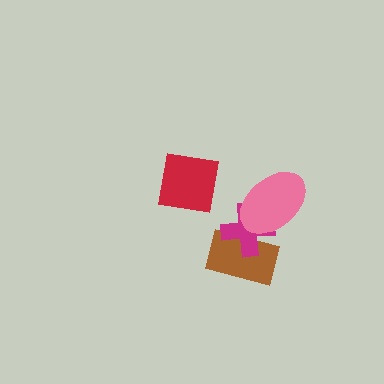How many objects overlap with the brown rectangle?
2 objects overlap with the brown rectangle.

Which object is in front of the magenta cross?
The pink ellipse is in front of the magenta cross.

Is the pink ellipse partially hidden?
No, no other shape covers it.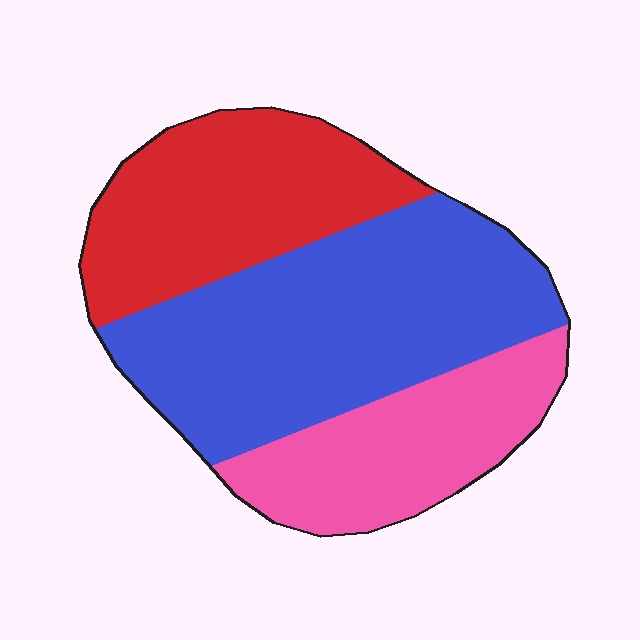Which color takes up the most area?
Blue, at roughly 45%.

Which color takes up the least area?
Pink, at roughly 25%.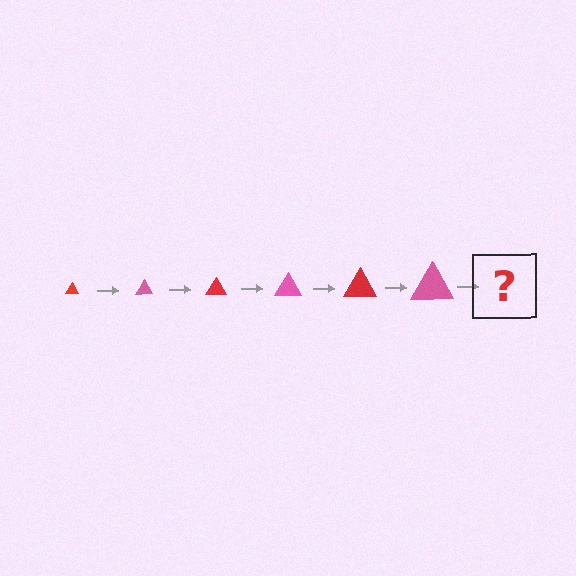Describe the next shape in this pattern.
It should be a red triangle, larger than the previous one.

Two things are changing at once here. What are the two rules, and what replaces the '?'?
The two rules are that the triangle grows larger each step and the color cycles through red and pink. The '?' should be a red triangle, larger than the previous one.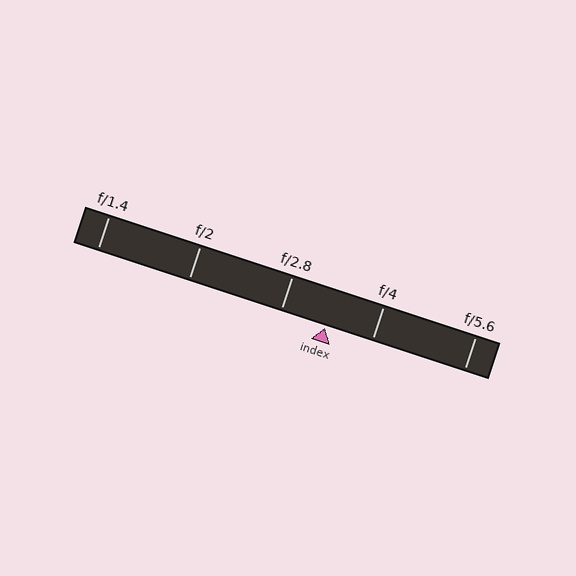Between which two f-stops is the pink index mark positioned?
The index mark is between f/2.8 and f/4.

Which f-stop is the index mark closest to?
The index mark is closest to f/2.8.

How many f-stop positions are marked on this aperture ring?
There are 5 f-stop positions marked.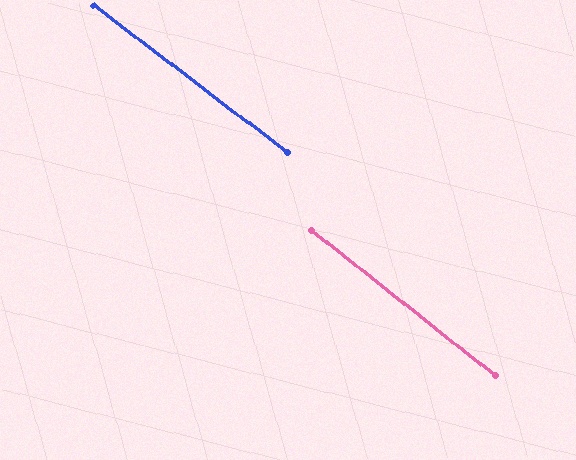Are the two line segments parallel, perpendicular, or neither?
Parallel — their directions differ by only 1.2°.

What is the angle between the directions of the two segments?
Approximately 1 degree.